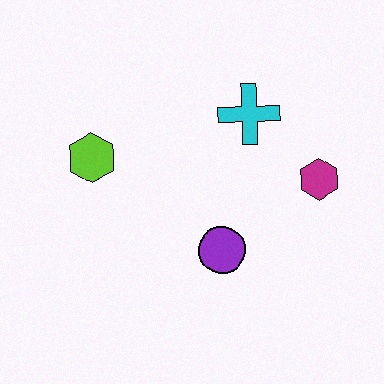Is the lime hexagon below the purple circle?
No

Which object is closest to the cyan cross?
The magenta hexagon is closest to the cyan cross.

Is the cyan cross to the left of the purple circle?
No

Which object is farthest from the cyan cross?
The lime hexagon is farthest from the cyan cross.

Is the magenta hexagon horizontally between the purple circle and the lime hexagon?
No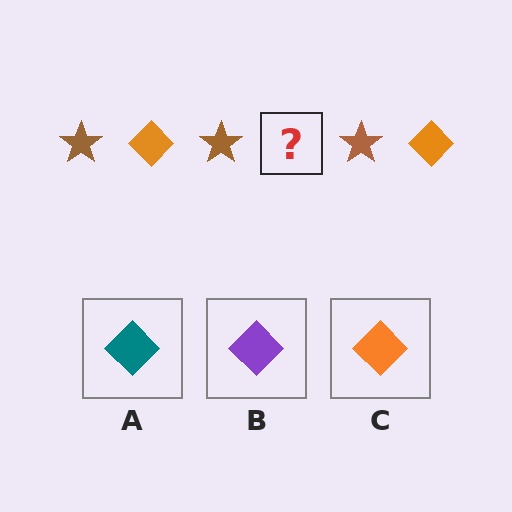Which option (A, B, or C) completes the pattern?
C.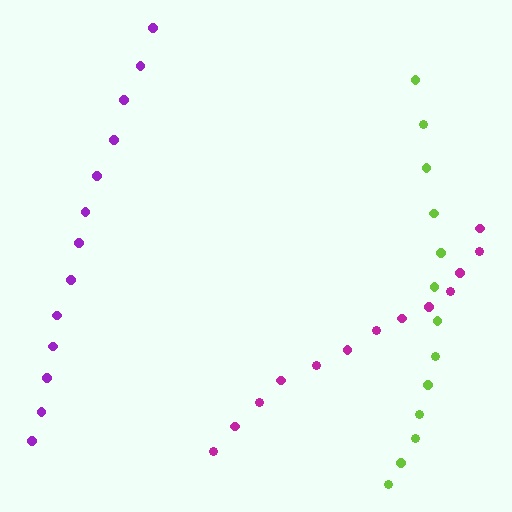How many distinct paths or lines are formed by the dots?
There are 3 distinct paths.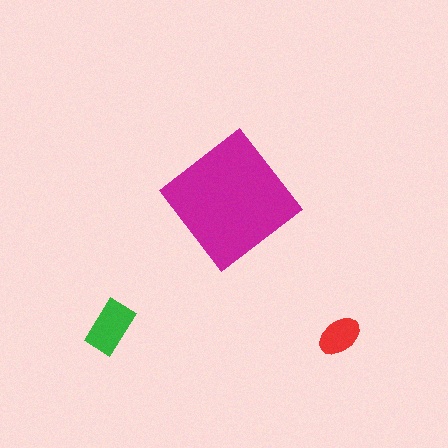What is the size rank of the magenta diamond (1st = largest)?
1st.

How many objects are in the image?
There are 3 objects in the image.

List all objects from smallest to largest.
The red ellipse, the green rectangle, the magenta diamond.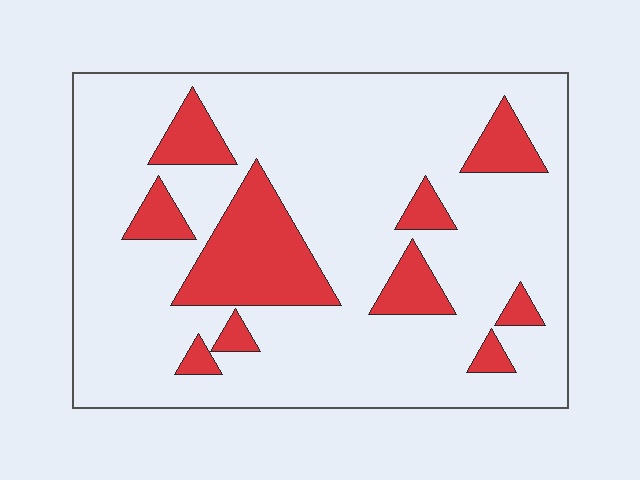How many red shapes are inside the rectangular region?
10.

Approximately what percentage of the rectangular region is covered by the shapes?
Approximately 20%.